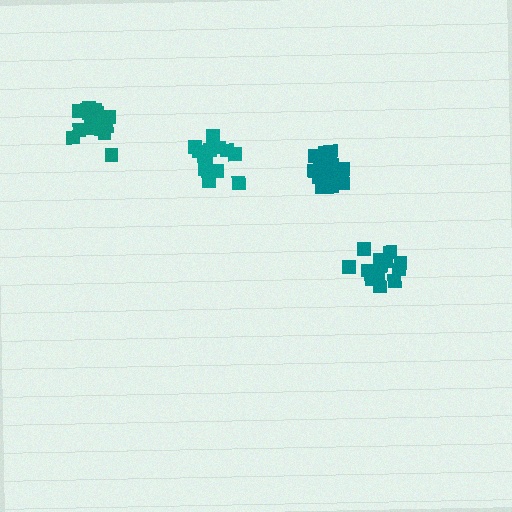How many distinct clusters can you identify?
There are 4 distinct clusters.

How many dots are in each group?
Group 1: 15 dots, Group 2: 13 dots, Group 3: 17 dots, Group 4: 16 dots (61 total).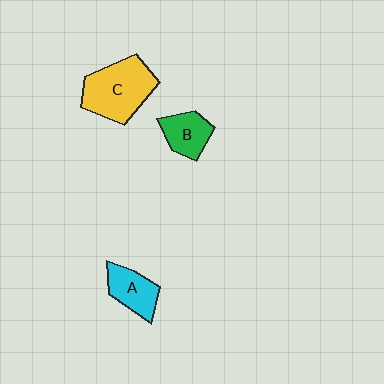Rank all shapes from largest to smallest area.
From largest to smallest: C (yellow), A (cyan), B (green).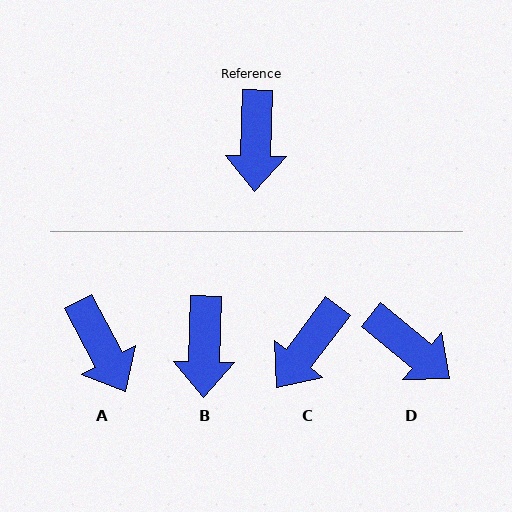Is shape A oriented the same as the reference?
No, it is off by about 29 degrees.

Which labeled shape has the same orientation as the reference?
B.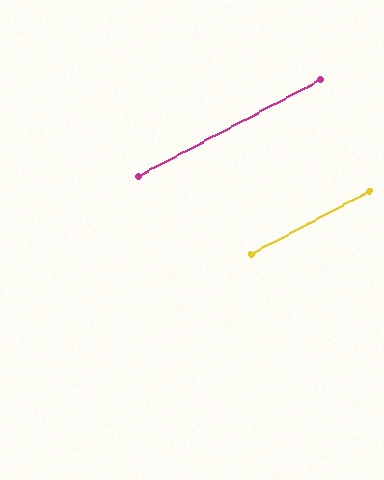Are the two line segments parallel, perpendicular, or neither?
Parallel — their directions differ by only 0.2°.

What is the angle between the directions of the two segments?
Approximately 0 degrees.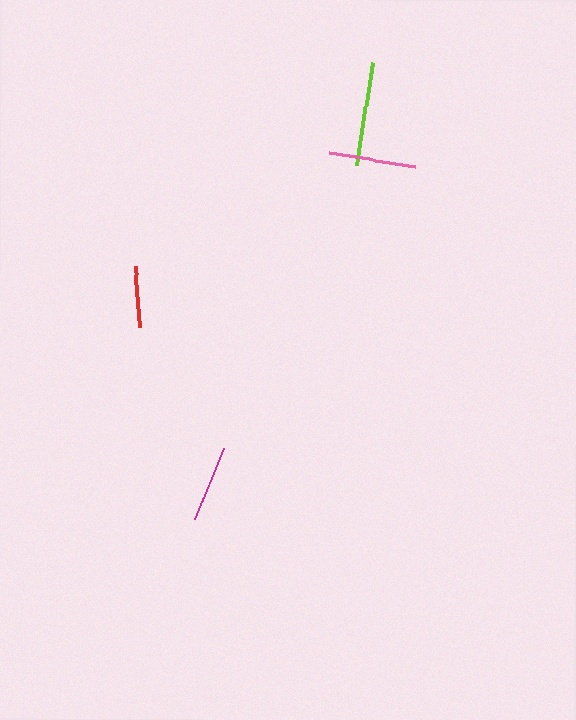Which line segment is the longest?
The lime line is the longest at approximately 104 pixels.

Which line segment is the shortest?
The red line is the shortest at approximately 61 pixels.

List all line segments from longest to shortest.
From longest to shortest: lime, pink, magenta, red.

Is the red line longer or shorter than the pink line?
The pink line is longer than the red line.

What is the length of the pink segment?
The pink segment is approximately 87 pixels long.